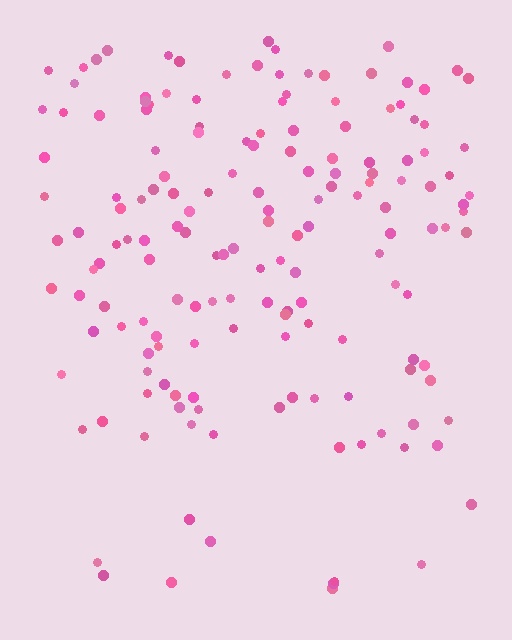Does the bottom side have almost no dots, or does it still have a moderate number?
Still a moderate number, just noticeably fewer than the top.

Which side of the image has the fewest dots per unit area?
The bottom.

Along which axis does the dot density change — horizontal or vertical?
Vertical.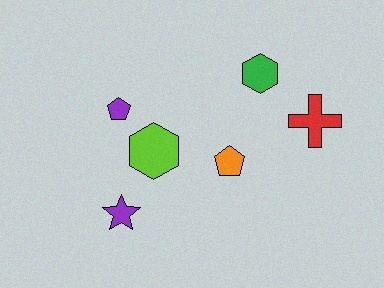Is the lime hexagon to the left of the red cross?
Yes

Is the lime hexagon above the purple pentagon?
No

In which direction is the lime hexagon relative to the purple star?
The lime hexagon is above the purple star.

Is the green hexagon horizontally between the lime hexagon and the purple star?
No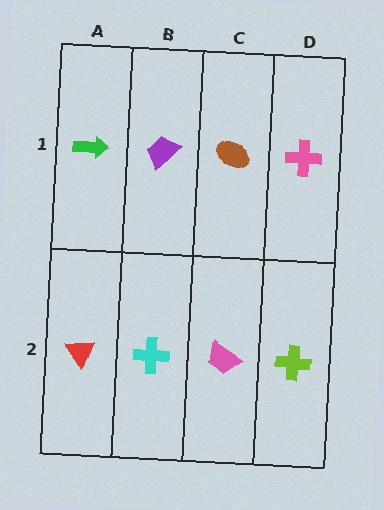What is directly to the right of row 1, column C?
A pink cross.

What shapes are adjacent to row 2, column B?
A purple trapezoid (row 1, column B), a red triangle (row 2, column A), a pink trapezoid (row 2, column C).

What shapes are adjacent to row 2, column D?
A pink cross (row 1, column D), a pink trapezoid (row 2, column C).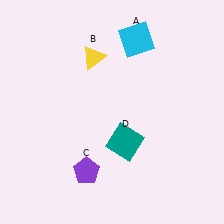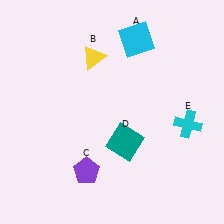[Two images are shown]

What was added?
A cyan cross (E) was added in Image 2.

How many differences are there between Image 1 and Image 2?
There is 1 difference between the two images.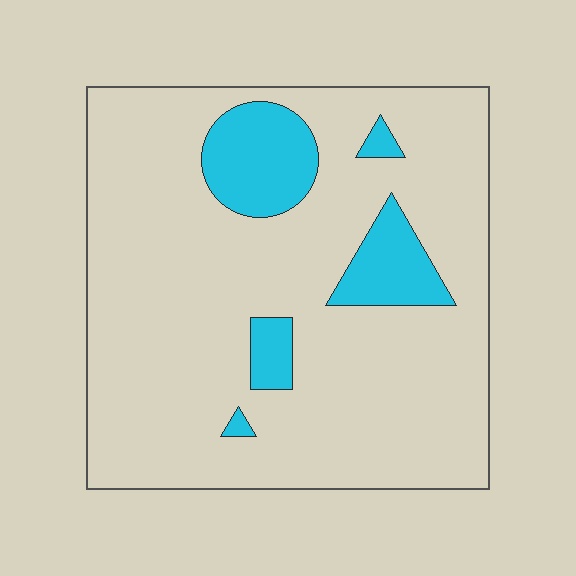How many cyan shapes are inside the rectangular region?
5.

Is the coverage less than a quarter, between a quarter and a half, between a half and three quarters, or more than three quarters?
Less than a quarter.